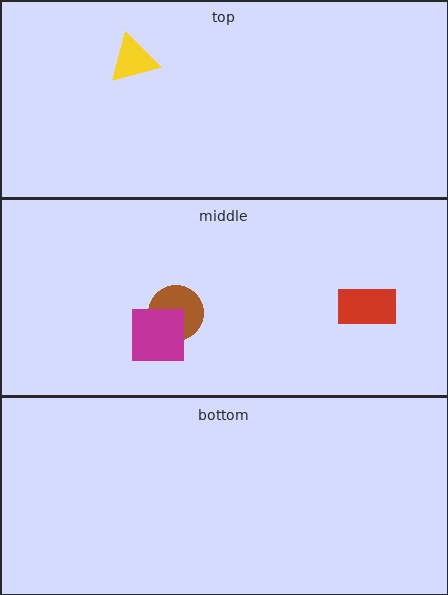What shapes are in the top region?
The yellow triangle.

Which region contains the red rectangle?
The middle region.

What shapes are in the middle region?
The brown circle, the red rectangle, the magenta square.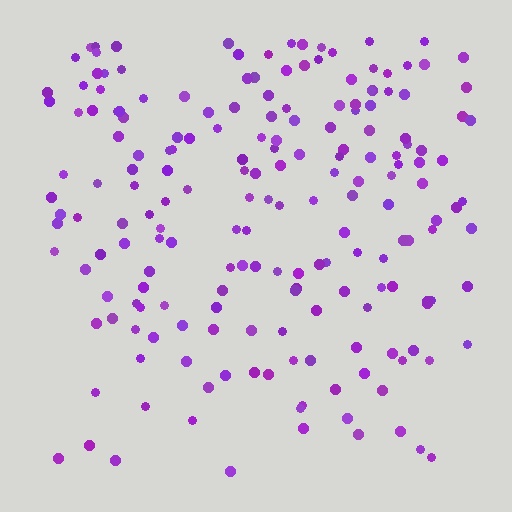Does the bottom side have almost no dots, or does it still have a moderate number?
Still a moderate number, just noticeably fewer than the top.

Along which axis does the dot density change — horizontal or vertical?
Vertical.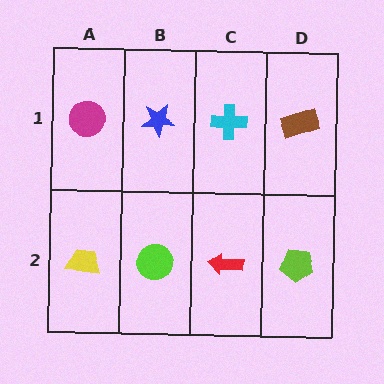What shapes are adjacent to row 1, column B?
A lime circle (row 2, column B), a magenta circle (row 1, column A), a cyan cross (row 1, column C).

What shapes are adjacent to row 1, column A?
A yellow trapezoid (row 2, column A), a blue star (row 1, column B).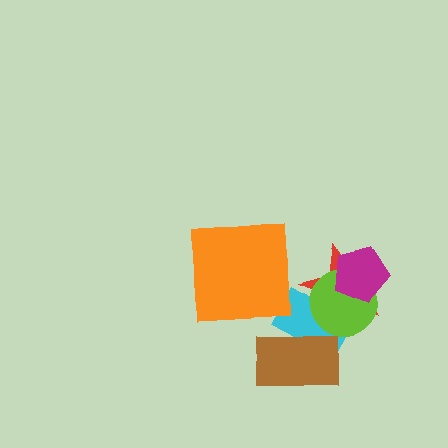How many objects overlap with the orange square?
0 objects overlap with the orange square.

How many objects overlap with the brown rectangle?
1 object overlaps with the brown rectangle.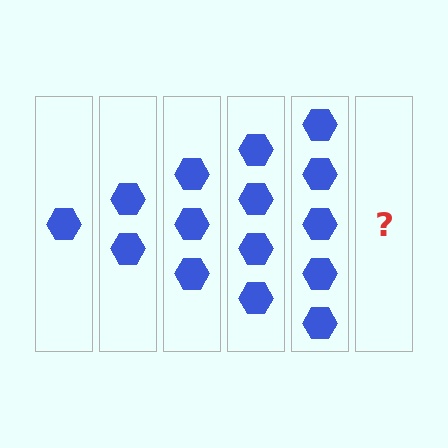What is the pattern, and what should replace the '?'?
The pattern is that each step adds one more hexagon. The '?' should be 6 hexagons.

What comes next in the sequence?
The next element should be 6 hexagons.